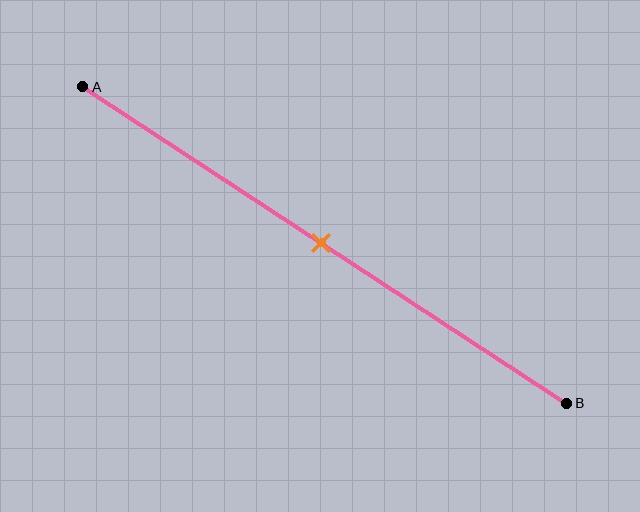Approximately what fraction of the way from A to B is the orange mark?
The orange mark is approximately 50% of the way from A to B.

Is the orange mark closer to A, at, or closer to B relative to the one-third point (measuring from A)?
The orange mark is closer to point B than the one-third point of segment AB.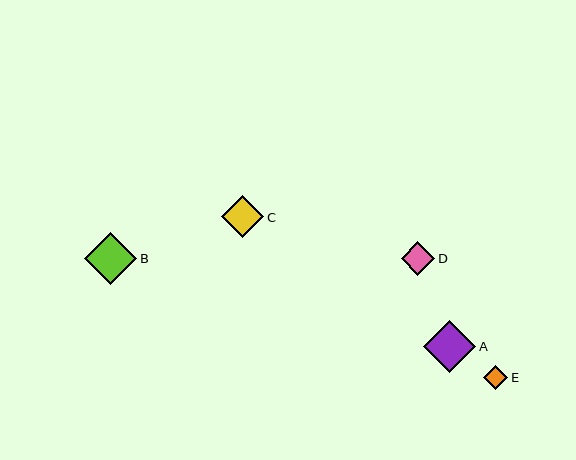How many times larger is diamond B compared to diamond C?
Diamond B is approximately 1.2 times the size of diamond C.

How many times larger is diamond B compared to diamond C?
Diamond B is approximately 1.2 times the size of diamond C.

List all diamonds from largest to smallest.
From largest to smallest: B, A, C, D, E.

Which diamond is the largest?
Diamond B is the largest with a size of approximately 52 pixels.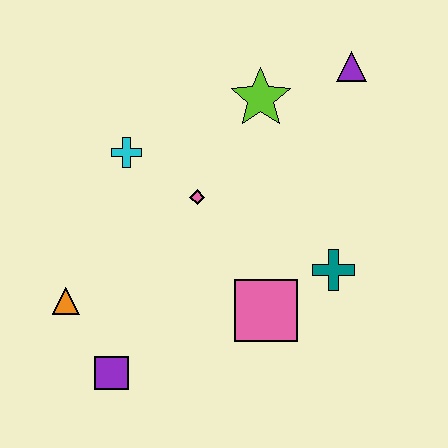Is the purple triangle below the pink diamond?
No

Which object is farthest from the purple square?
The purple triangle is farthest from the purple square.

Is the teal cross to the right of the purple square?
Yes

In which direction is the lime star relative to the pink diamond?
The lime star is above the pink diamond.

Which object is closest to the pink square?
The teal cross is closest to the pink square.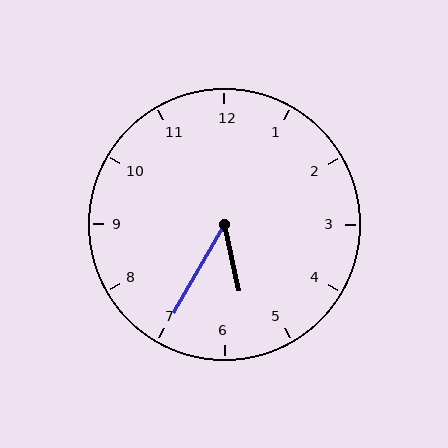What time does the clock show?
5:35.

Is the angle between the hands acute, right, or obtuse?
It is acute.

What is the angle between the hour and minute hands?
Approximately 42 degrees.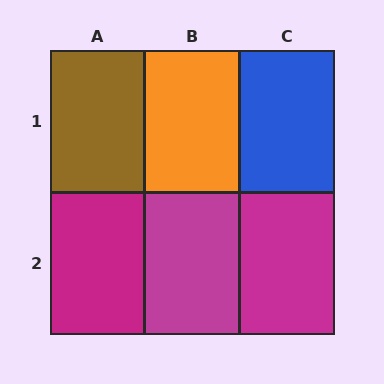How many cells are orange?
1 cell is orange.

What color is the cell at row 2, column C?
Magenta.